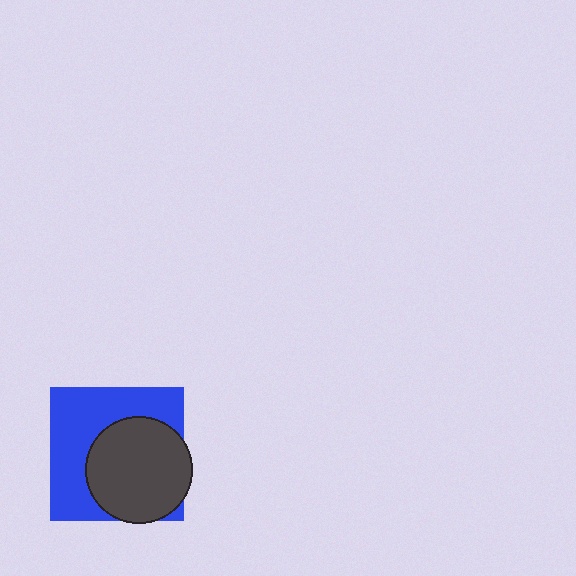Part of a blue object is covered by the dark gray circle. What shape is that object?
It is a square.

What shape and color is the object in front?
The object in front is a dark gray circle.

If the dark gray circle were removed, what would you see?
You would see the complete blue square.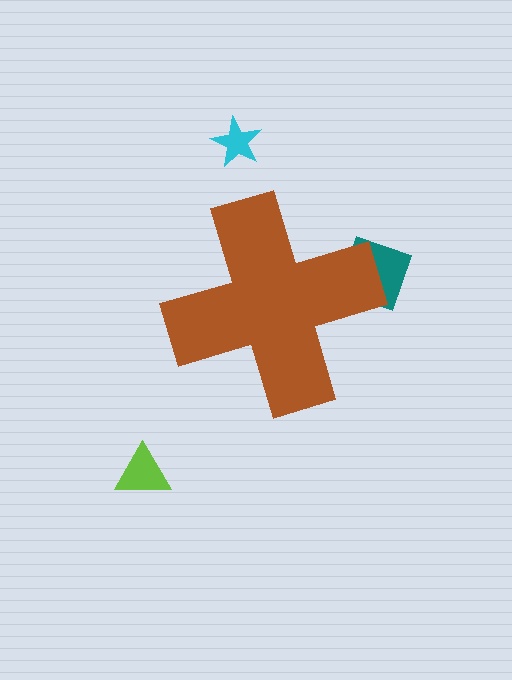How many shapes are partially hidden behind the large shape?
1 shape is partially hidden.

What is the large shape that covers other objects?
A brown cross.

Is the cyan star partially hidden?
No, the cyan star is fully visible.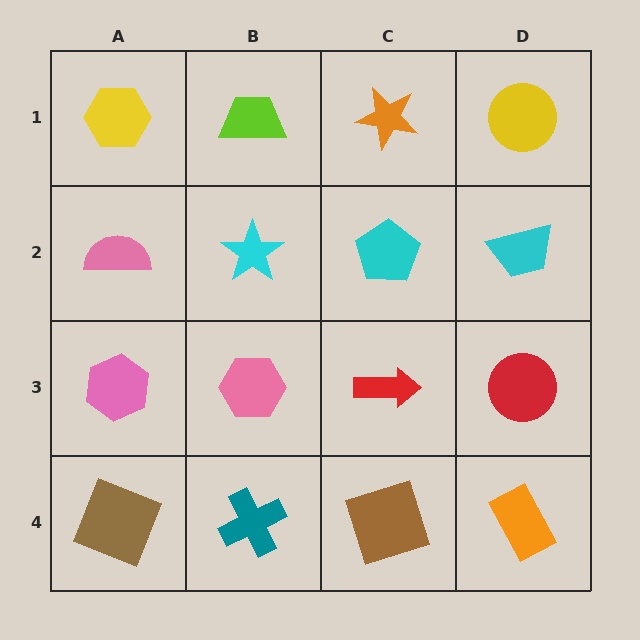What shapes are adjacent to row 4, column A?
A pink hexagon (row 3, column A), a teal cross (row 4, column B).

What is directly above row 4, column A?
A pink hexagon.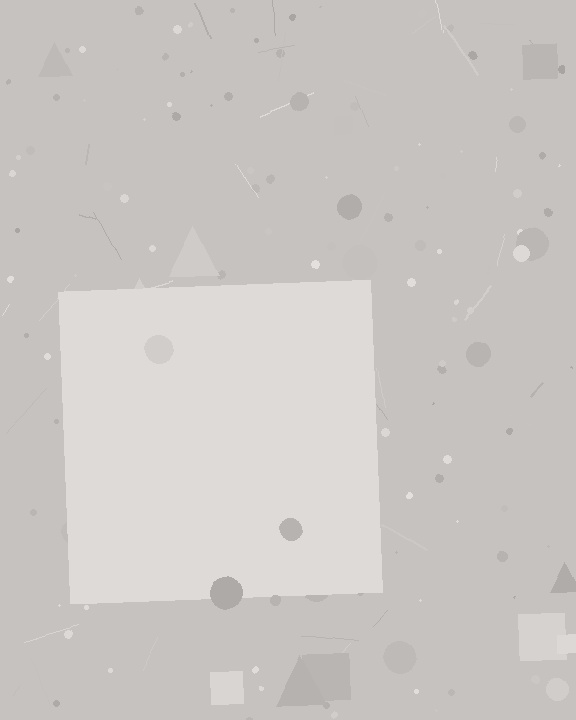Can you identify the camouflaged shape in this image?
The camouflaged shape is a square.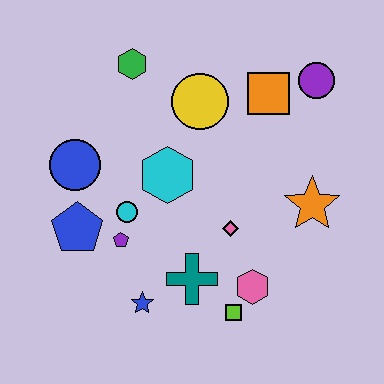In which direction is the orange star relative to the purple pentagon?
The orange star is to the right of the purple pentagon.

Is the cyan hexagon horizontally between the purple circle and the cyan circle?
Yes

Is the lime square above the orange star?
No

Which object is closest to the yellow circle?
The orange square is closest to the yellow circle.